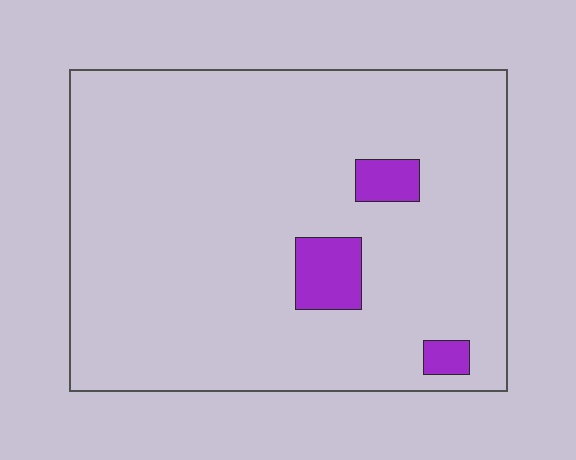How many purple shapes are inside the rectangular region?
3.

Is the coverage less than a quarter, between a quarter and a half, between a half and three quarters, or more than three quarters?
Less than a quarter.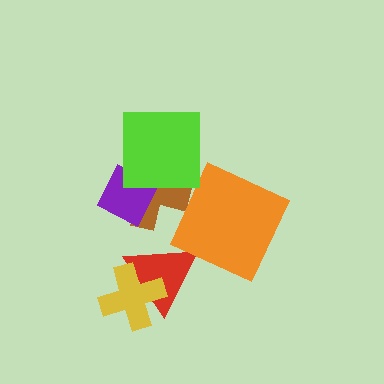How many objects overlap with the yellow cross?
1 object overlaps with the yellow cross.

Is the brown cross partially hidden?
Yes, it is partially covered by another shape.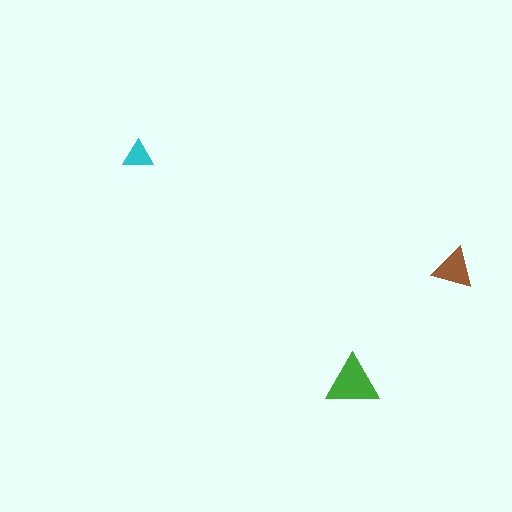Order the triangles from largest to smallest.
the green one, the brown one, the cyan one.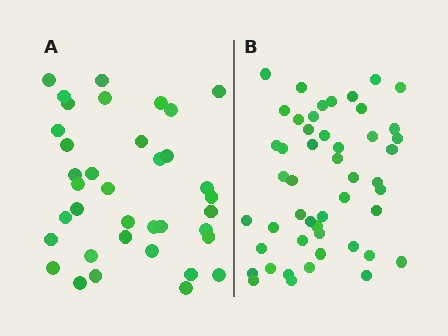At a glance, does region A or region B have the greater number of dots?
Region B (the right region) has more dots.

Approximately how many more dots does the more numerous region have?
Region B has roughly 12 or so more dots than region A.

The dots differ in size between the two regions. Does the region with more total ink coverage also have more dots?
No. Region A has more total ink coverage because its dots are larger, but region B actually contains more individual dots. Total area can be misleading — the number of items is what matters here.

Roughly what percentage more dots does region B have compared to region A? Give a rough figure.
About 30% more.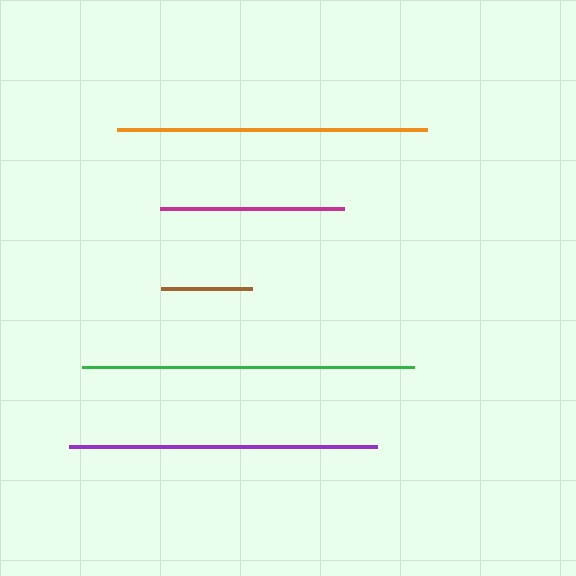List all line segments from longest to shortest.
From longest to shortest: green, orange, purple, magenta, brown.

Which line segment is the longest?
The green line is the longest at approximately 332 pixels.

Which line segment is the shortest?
The brown line is the shortest at approximately 91 pixels.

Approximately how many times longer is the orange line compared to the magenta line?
The orange line is approximately 1.7 times the length of the magenta line.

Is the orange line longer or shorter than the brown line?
The orange line is longer than the brown line.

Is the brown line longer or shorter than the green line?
The green line is longer than the brown line.